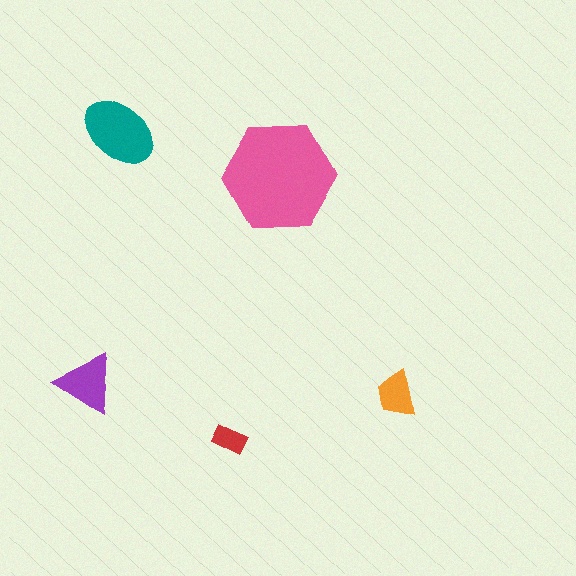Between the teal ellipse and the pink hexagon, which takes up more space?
The pink hexagon.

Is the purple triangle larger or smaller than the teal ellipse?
Smaller.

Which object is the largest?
The pink hexagon.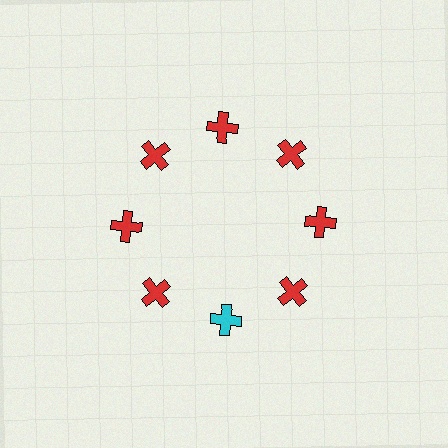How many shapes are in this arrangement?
There are 8 shapes arranged in a ring pattern.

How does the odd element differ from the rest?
It has a different color: cyan instead of red.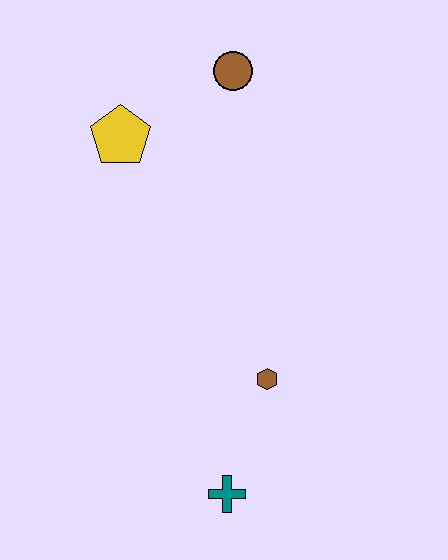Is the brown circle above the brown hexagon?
Yes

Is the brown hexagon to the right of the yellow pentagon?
Yes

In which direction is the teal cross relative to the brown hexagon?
The teal cross is below the brown hexagon.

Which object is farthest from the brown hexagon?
The brown circle is farthest from the brown hexagon.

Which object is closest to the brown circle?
The yellow pentagon is closest to the brown circle.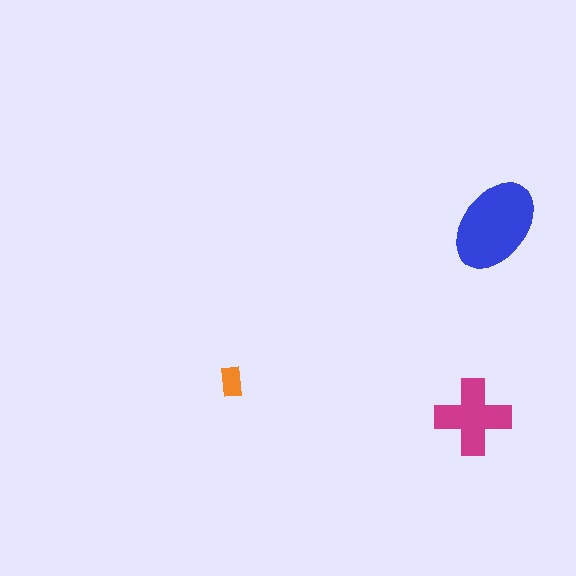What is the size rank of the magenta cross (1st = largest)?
2nd.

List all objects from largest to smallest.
The blue ellipse, the magenta cross, the orange rectangle.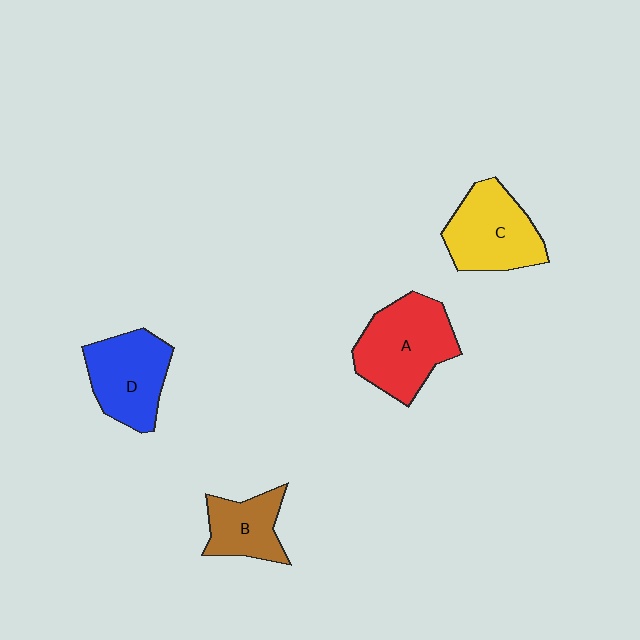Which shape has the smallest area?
Shape B (brown).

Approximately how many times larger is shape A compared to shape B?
Approximately 1.7 times.